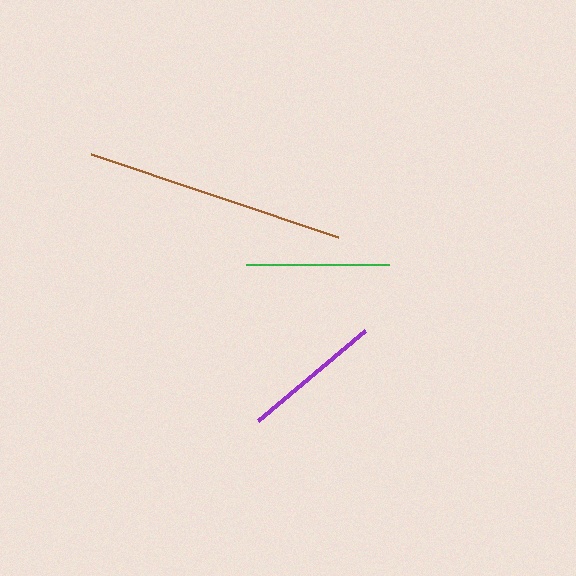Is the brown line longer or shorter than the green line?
The brown line is longer than the green line.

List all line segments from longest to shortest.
From longest to shortest: brown, green, purple.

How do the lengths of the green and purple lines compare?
The green and purple lines are approximately the same length.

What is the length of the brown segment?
The brown segment is approximately 260 pixels long.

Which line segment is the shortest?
The purple line is the shortest at approximately 140 pixels.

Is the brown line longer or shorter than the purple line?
The brown line is longer than the purple line.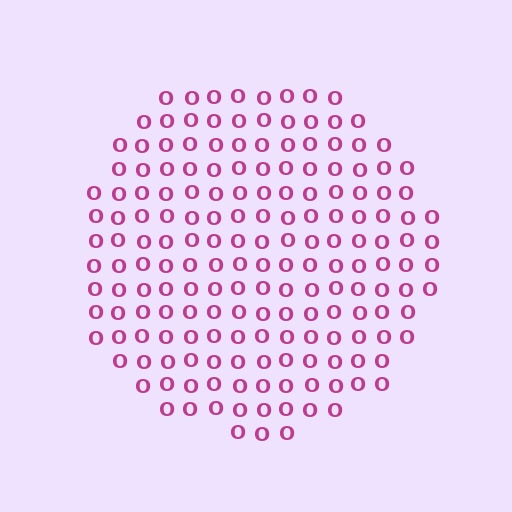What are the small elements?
The small elements are letter O's.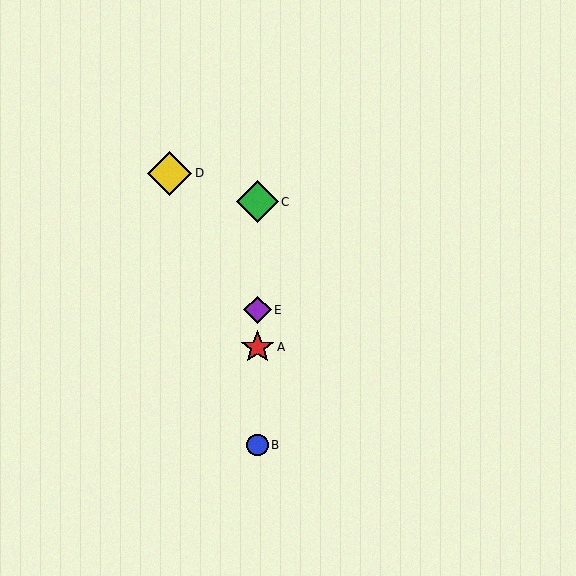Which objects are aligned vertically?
Objects A, B, C, E are aligned vertically.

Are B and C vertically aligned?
Yes, both are at x≈258.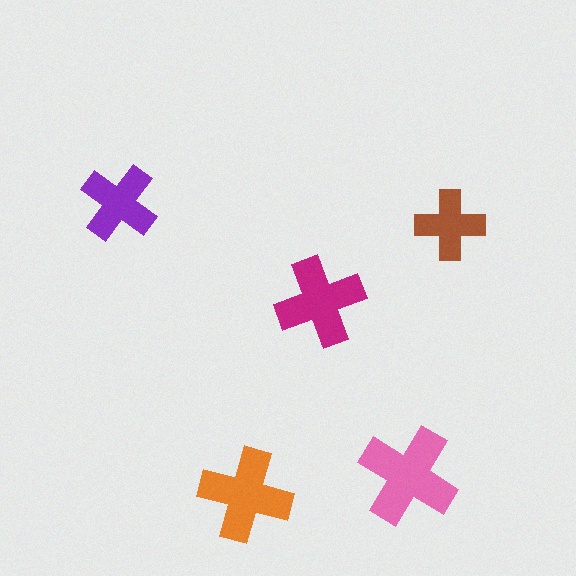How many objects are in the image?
There are 5 objects in the image.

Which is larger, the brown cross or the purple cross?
The purple one.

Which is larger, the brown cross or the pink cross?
The pink one.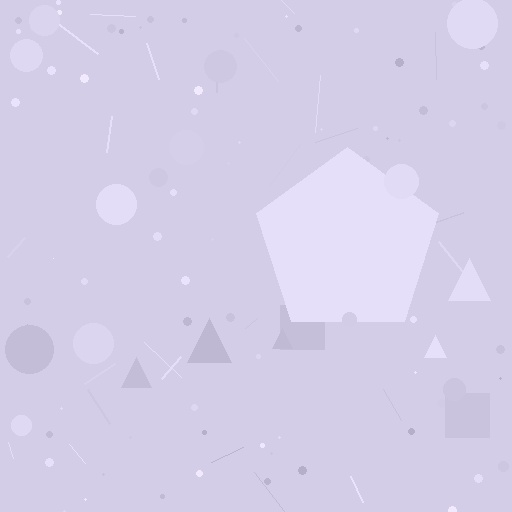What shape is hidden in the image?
A pentagon is hidden in the image.